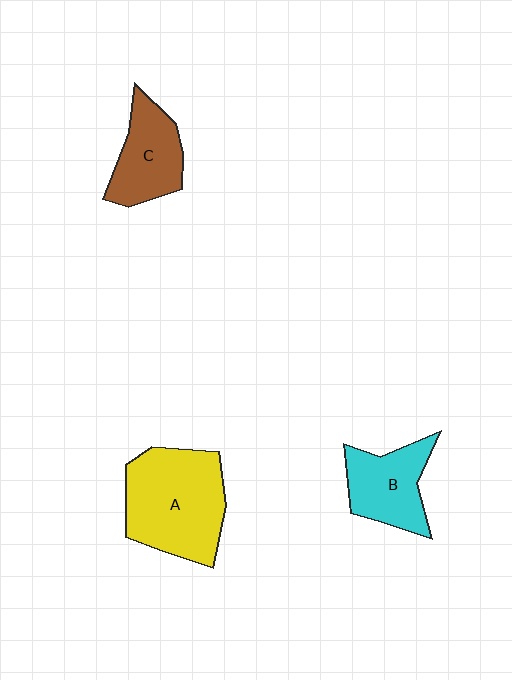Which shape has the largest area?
Shape A (yellow).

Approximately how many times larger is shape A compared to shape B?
Approximately 1.6 times.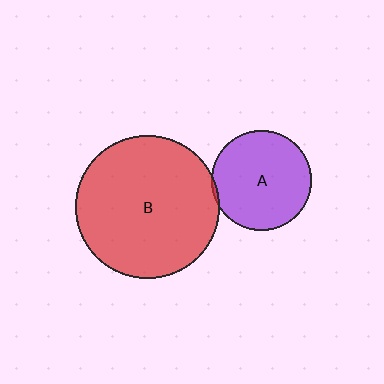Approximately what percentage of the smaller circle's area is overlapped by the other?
Approximately 5%.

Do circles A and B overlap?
Yes.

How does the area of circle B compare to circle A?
Approximately 2.0 times.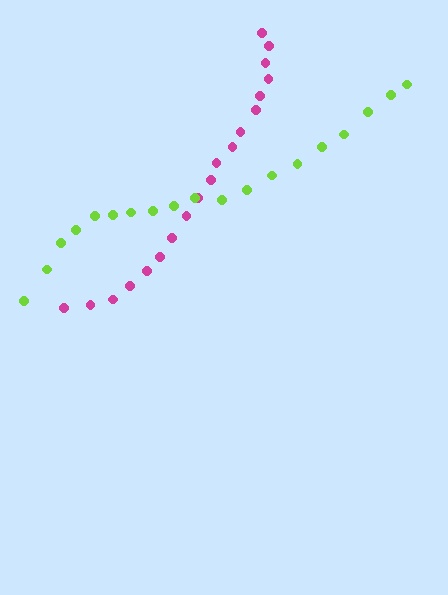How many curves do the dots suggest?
There are 2 distinct paths.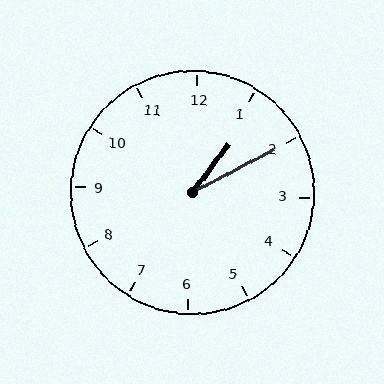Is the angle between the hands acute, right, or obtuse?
It is acute.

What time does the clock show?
1:10.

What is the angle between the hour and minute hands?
Approximately 25 degrees.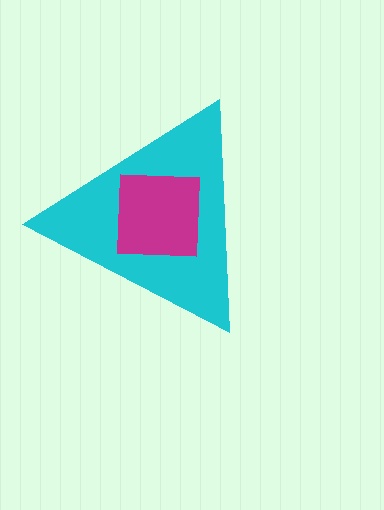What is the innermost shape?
The magenta square.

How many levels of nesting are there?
2.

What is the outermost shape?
The cyan triangle.